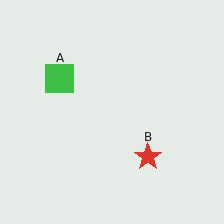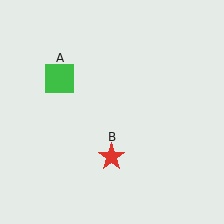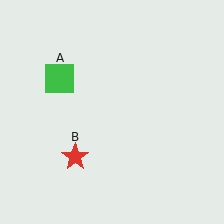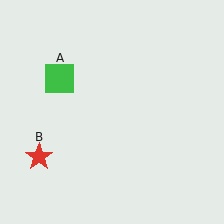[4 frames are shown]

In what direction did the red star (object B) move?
The red star (object B) moved left.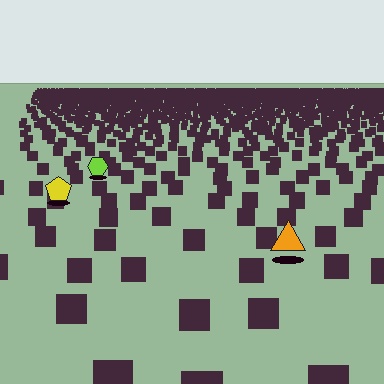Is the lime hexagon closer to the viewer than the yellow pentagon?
No. The yellow pentagon is closer — you can tell from the texture gradient: the ground texture is coarser near it.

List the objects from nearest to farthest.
From nearest to farthest: the orange triangle, the yellow pentagon, the lime hexagon.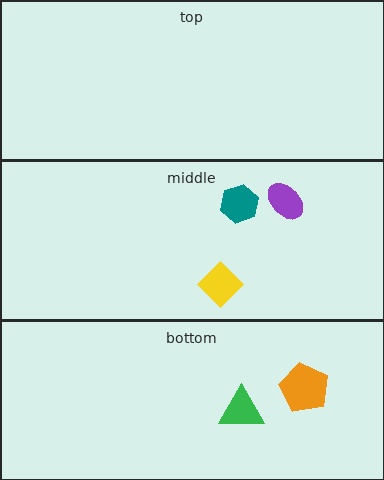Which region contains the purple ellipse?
The middle region.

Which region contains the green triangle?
The bottom region.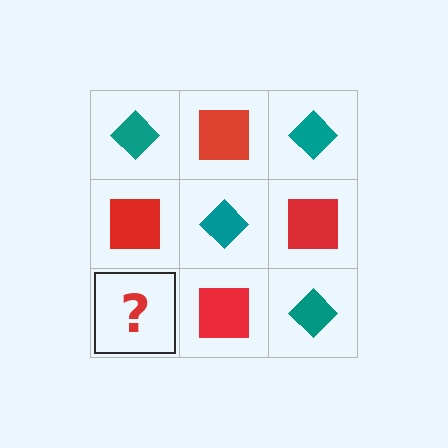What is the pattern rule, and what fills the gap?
The rule is that it alternates teal diamond and red square in a checkerboard pattern. The gap should be filled with a teal diamond.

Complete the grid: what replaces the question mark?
The question mark should be replaced with a teal diamond.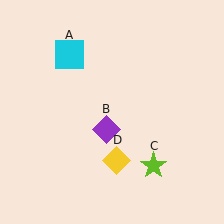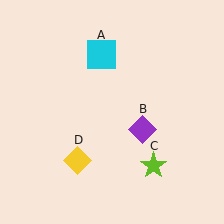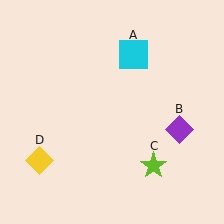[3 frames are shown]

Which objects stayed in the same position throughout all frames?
Lime star (object C) remained stationary.